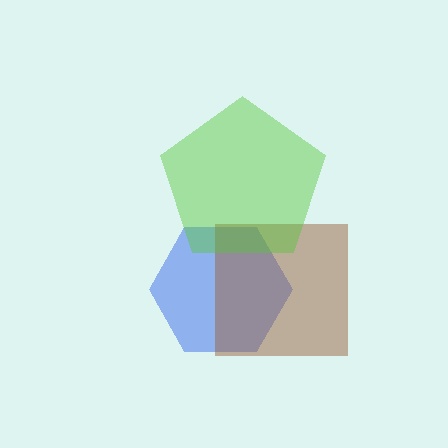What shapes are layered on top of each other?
The layered shapes are: a blue hexagon, a brown square, a lime pentagon.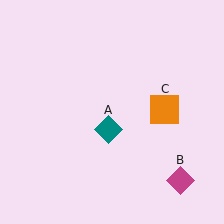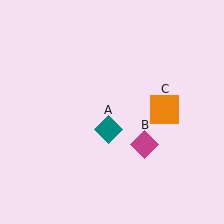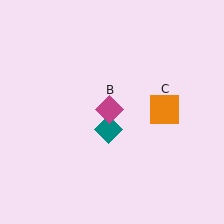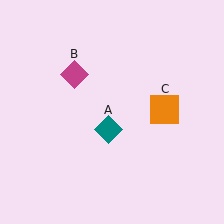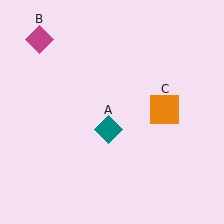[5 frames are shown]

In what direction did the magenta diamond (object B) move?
The magenta diamond (object B) moved up and to the left.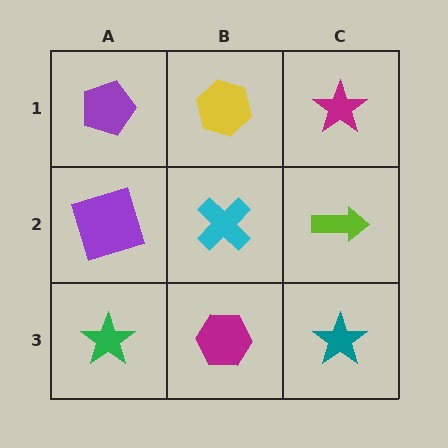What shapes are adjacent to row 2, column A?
A purple pentagon (row 1, column A), a green star (row 3, column A), a cyan cross (row 2, column B).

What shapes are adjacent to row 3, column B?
A cyan cross (row 2, column B), a green star (row 3, column A), a teal star (row 3, column C).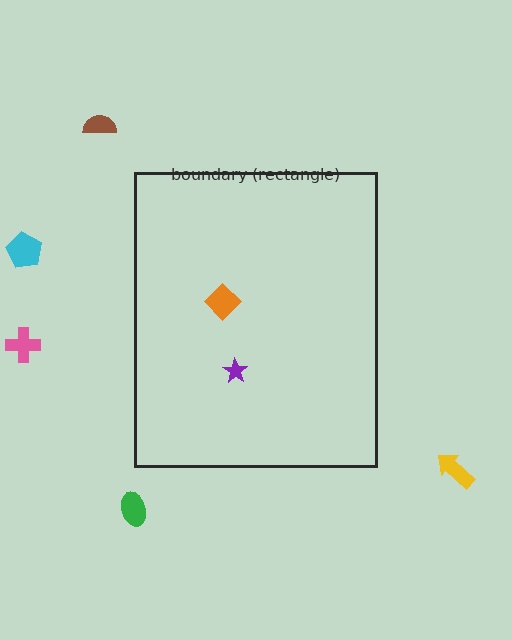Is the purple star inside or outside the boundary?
Inside.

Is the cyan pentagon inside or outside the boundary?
Outside.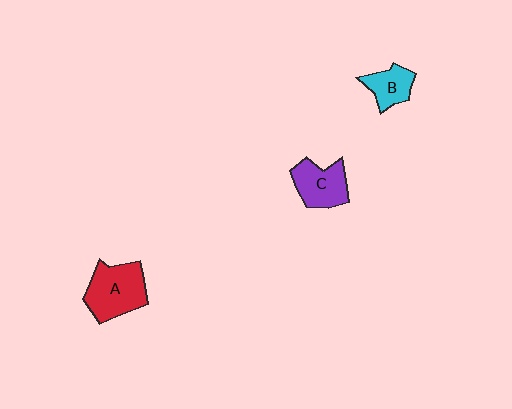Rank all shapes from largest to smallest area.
From largest to smallest: A (red), C (purple), B (cyan).